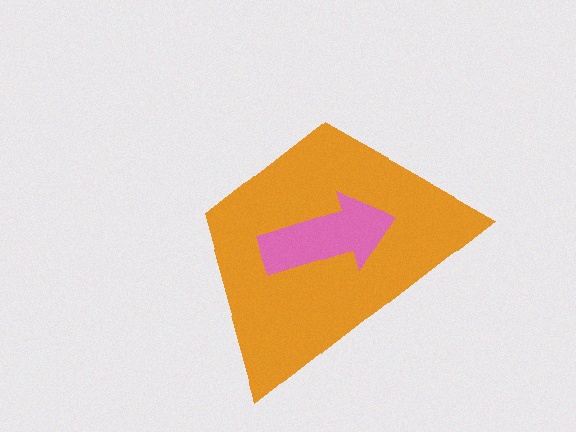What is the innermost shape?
The pink arrow.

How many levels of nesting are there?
2.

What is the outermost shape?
The orange trapezoid.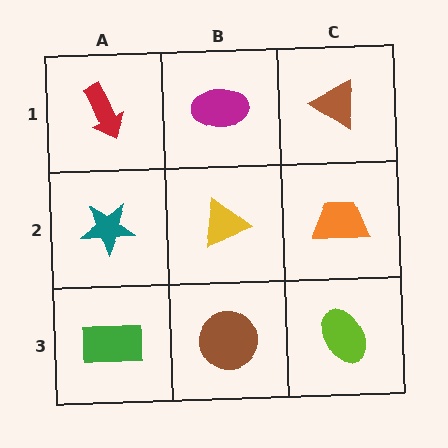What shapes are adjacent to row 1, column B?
A yellow triangle (row 2, column B), a red arrow (row 1, column A), a brown triangle (row 1, column C).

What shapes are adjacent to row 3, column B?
A yellow triangle (row 2, column B), a green rectangle (row 3, column A), a lime ellipse (row 3, column C).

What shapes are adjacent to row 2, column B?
A magenta ellipse (row 1, column B), a brown circle (row 3, column B), a teal star (row 2, column A), an orange trapezoid (row 2, column C).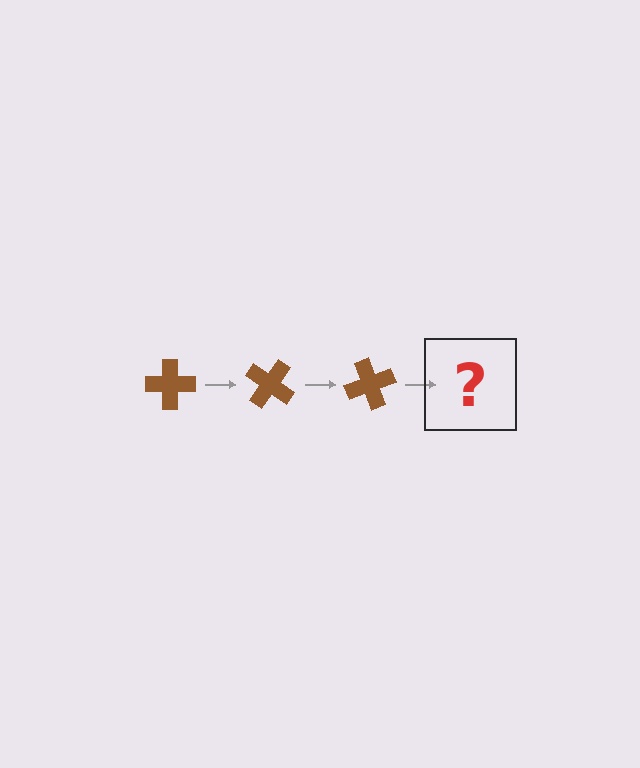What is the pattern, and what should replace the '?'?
The pattern is that the cross rotates 35 degrees each step. The '?' should be a brown cross rotated 105 degrees.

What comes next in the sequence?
The next element should be a brown cross rotated 105 degrees.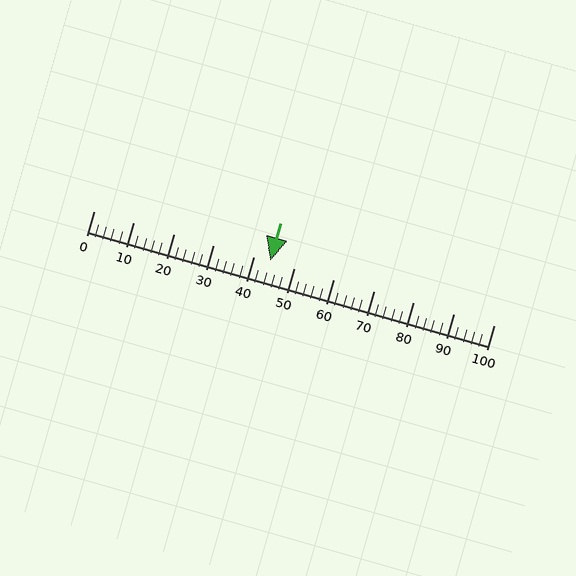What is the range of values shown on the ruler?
The ruler shows values from 0 to 100.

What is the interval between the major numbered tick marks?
The major tick marks are spaced 10 units apart.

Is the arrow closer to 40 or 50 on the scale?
The arrow is closer to 40.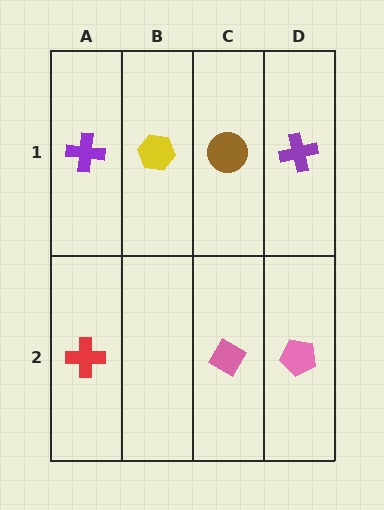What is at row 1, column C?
A brown circle.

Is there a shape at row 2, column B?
No, that cell is empty.